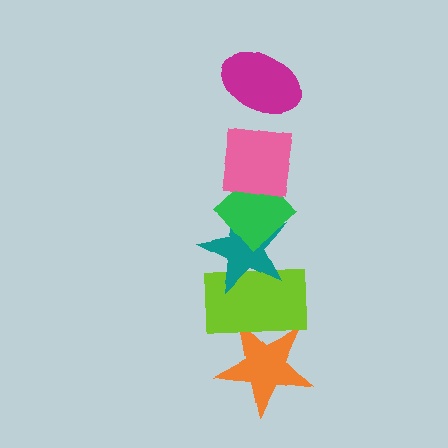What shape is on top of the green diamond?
The pink square is on top of the green diamond.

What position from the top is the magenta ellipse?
The magenta ellipse is 1st from the top.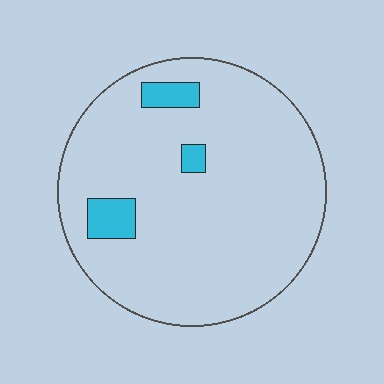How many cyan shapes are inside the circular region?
3.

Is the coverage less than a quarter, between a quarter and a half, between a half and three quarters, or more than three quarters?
Less than a quarter.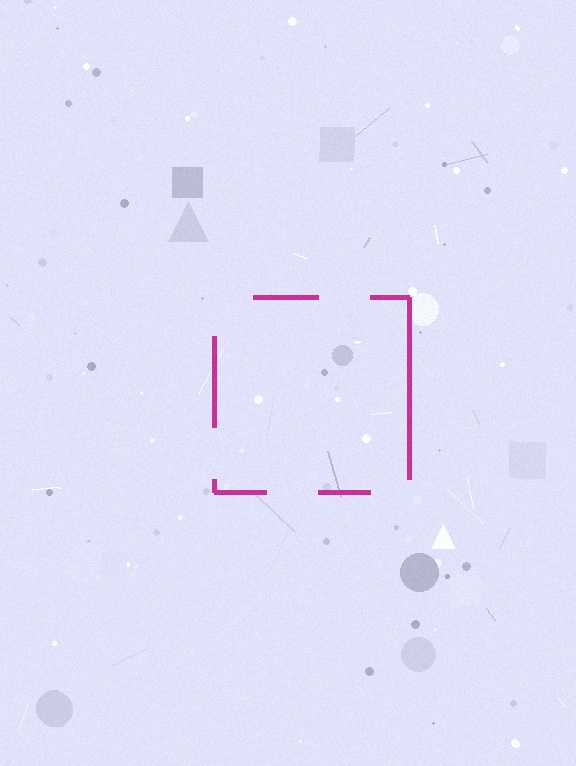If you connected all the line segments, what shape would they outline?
They would outline a square.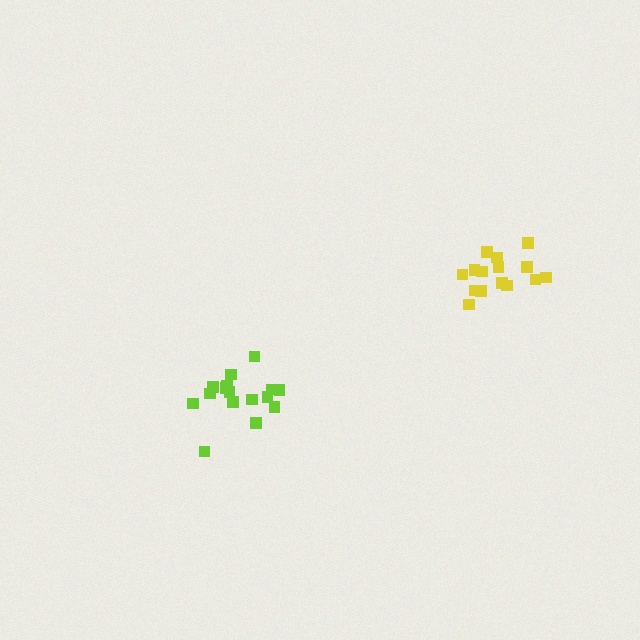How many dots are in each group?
Group 1: 15 dots, Group 2: 16 dots (31 total).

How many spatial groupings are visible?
There are 2 spatial groupings.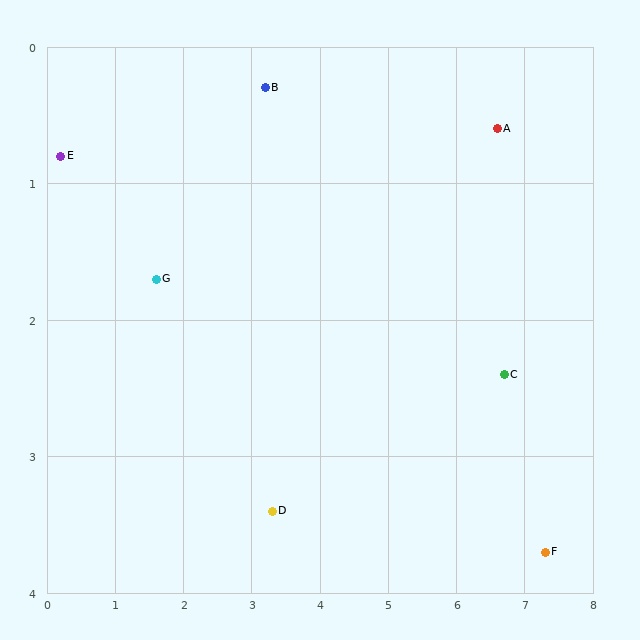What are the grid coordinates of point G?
Point G is at approximately (1.6, 1.7).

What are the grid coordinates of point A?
Point A is at approximately (6.6, 0.6).